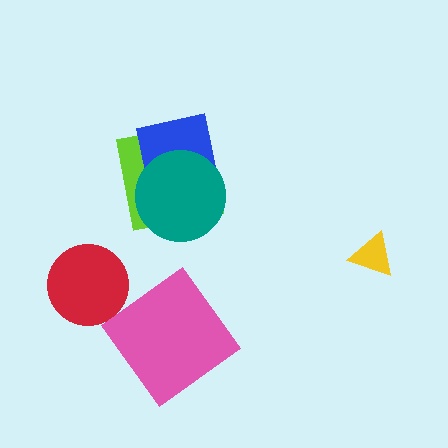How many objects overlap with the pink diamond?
0 objects overlap with the pink diamond.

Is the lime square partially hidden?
Yes, it is partially covered by another shape.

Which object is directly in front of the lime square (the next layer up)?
The blue square is directly in front of the lime square.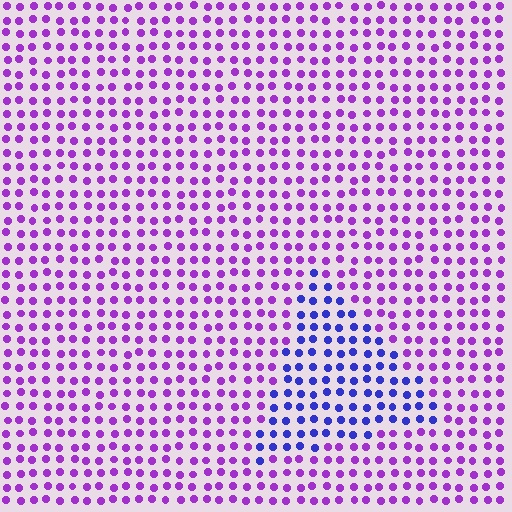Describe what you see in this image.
The image is filled with small purple elements in a uniform arrangement. A triangle-shaped region is visible where the elements are tinted to a slightly different hue, forming a subtle color boundary.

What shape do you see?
I see a triangle.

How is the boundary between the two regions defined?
The boundary is defined purely by a slight shift in hue (about 45 degrees). Spacing, size, and orientation are identical on both sides.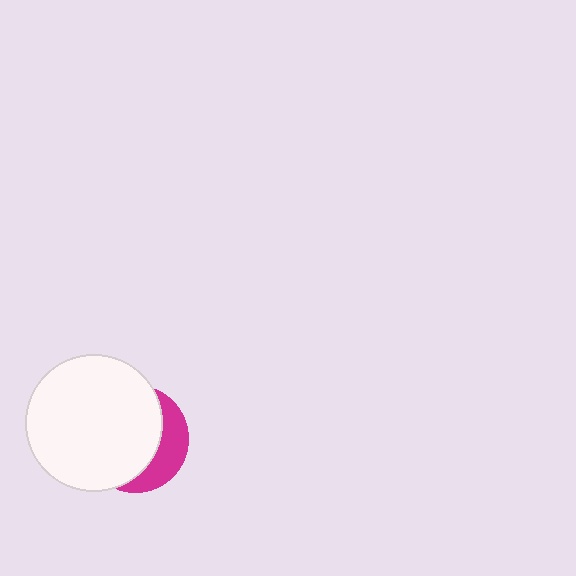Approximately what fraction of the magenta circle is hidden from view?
Roughly 70% of the magenta circle is hidden behind the white circle.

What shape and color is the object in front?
The object in front is a white circle.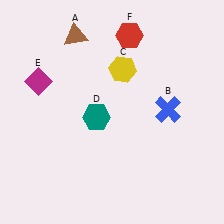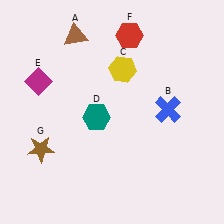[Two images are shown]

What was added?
A brown star (G) was added in Image 2.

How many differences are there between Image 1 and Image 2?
There is 1 difference between the two images.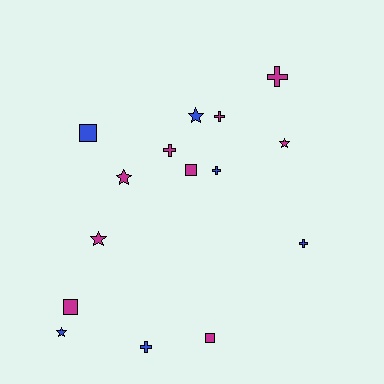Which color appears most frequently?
Magenta, with 9 objects.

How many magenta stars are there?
There are 3 magenta stars.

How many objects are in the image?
There are 15 objects.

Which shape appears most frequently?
Cross, with 6 objects.